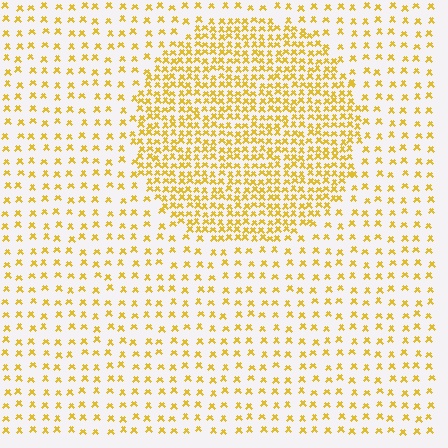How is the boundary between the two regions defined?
The boundary is defined by a change in element density (approximately 2.5x ratio). All elements are the same color, size, and shape.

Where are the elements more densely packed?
The elements are more densely packed inside the circle boundary.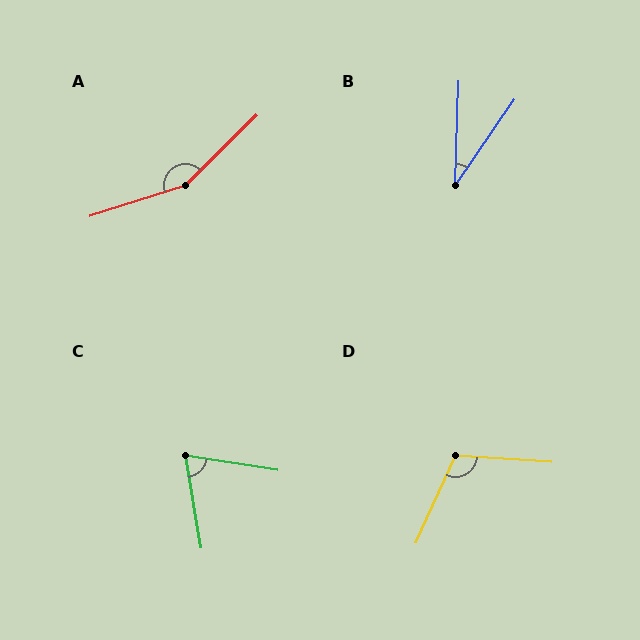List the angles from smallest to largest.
B (33°), C (72°), D (110°), A (153°).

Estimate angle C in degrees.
Approximately 72 degrees.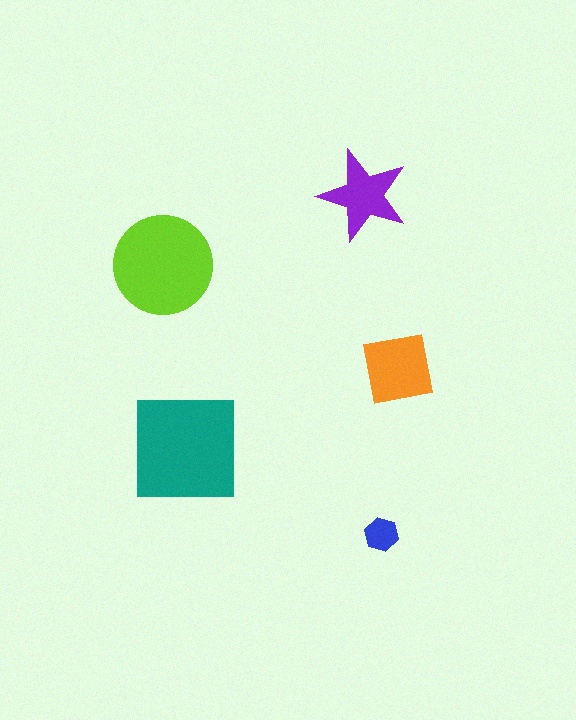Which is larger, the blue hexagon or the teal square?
The teal square.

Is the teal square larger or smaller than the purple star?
Larger.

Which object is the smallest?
The blue hexagon.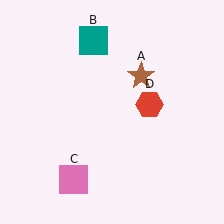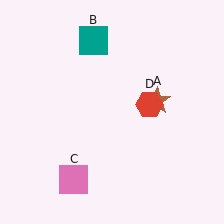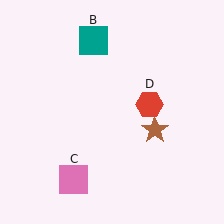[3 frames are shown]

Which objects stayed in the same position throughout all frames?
Teal square (object B) and pink square (object C) and red hexagon (object D) remained stationary.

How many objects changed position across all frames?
1 object changed position: brown star (object A).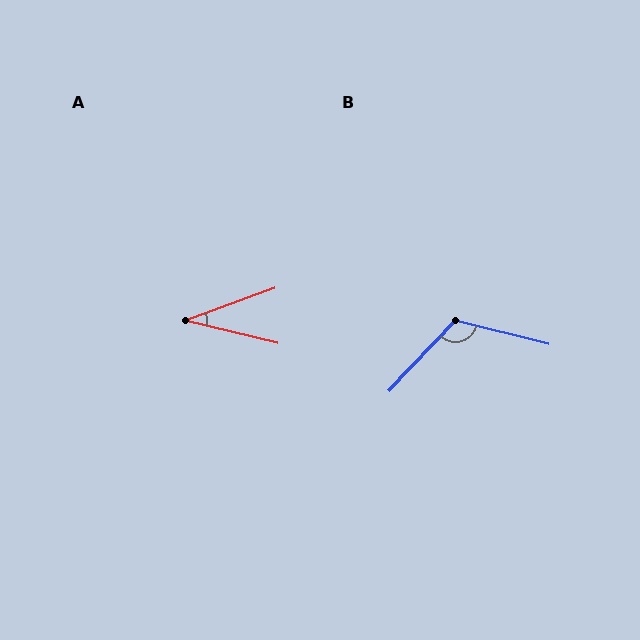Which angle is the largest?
B, at approximately 119 degrees.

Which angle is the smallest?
A, at approximately 34 degrees.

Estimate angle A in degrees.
Approximately 34 degrees.